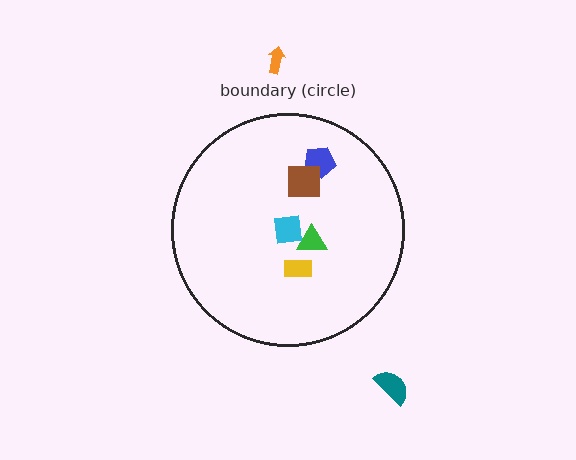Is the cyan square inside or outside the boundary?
Inside.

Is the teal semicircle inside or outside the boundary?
Outside.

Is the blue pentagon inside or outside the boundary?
Inside.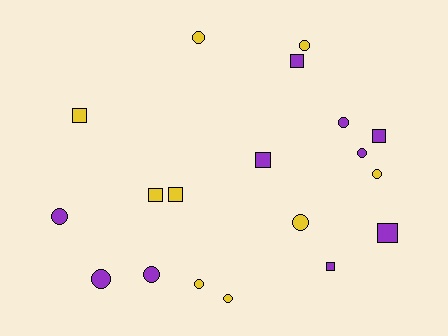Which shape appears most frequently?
Circle, with 11 objects.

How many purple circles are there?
There are 5 purple circles.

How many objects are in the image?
There are 19 objects.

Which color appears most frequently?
Purple, with 10 objects.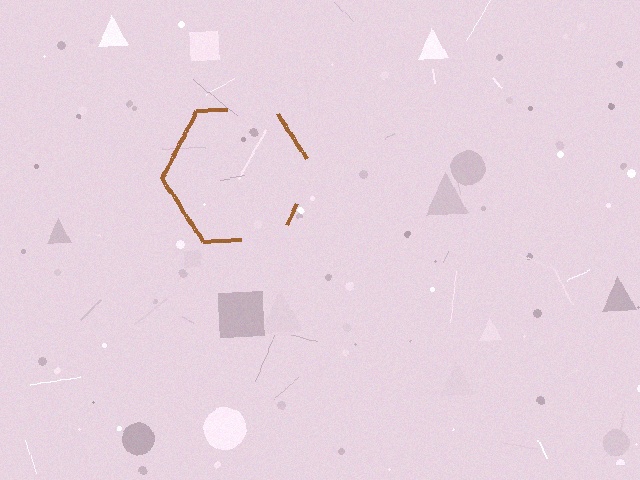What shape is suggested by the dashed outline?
The dashed outline suggests a hexagon.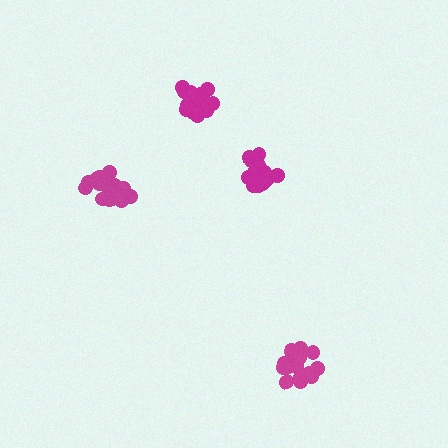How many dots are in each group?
Group 1: 17 dots, Group 2: 18 dots, Group 3: 19 dots, Group 4: 18 dots (72 total).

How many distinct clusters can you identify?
There are 4 distinct clusters.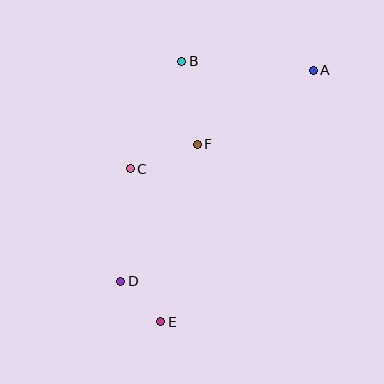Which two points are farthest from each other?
Points A and E are farthest from each other.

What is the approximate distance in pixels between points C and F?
The distance between C and F is approximately 71 pixels.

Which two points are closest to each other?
Points D and E are closest to each other.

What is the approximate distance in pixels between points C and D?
The distance between C and D is approximately 113 pixels.